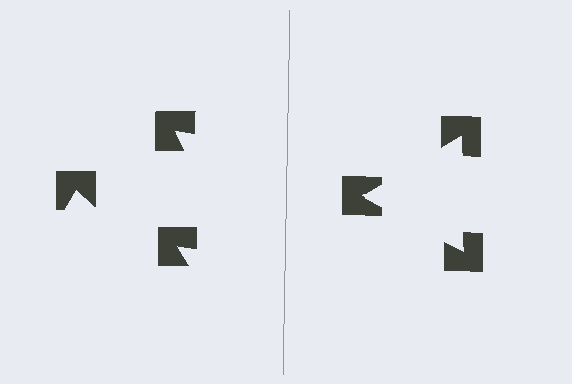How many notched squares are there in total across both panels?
6 — 3 on each side.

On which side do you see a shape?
An illusory triangle appears on the right side. On the left side the wedge cuts are rotated, so no coherent shape forms.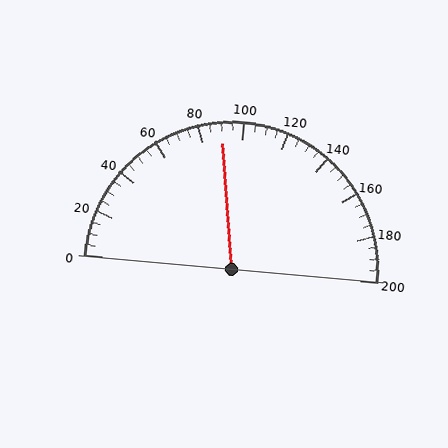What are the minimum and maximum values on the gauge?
The gauge ranges from 0 to 200.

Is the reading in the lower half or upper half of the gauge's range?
The reading is in the lower half of the range (0 to 200).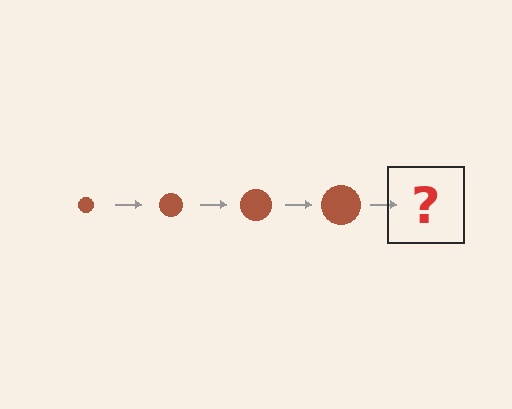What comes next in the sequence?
The next element should be a brown circle, larger than the previous one.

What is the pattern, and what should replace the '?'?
The pattern is that the circle gets progressively larger each step. The '?' should be a brown circle, larger than the previous one.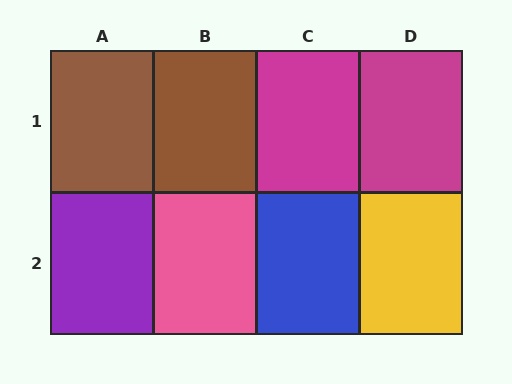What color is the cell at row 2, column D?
Yellow.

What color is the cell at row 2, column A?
Purple.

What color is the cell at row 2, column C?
Blue.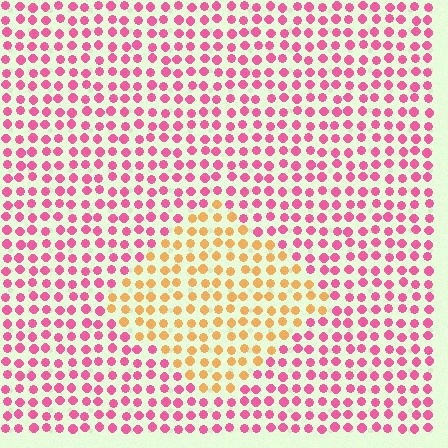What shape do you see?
I see a diamond.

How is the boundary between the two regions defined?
The boundary is defined purely by a slight shift in hue (about 62 degrees). Spacing, size, and orientation are identical on both sides.